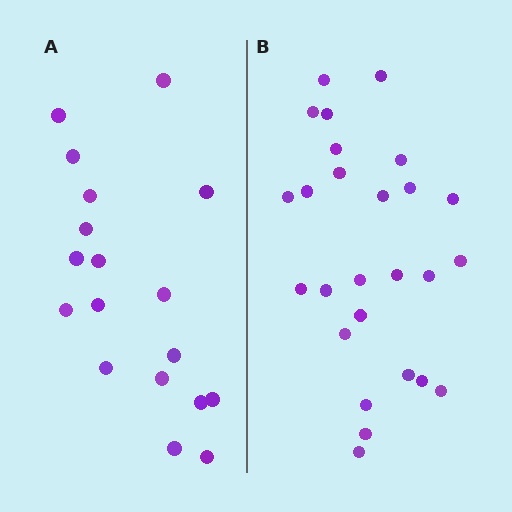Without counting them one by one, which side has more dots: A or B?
Region B (the right region) has more dots.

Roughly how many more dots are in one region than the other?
Region B has roughly 8 or so more dots than region A.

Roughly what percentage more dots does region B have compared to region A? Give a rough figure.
About 45% more.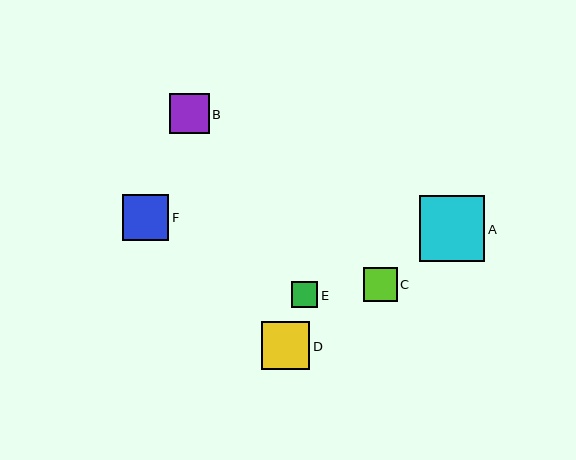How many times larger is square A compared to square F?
Square A is approximately 1.4 times the size of square F.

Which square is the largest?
Square A is the largest with a size of approximately 66 pixels.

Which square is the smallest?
Square E is the smallest with a size of approximately 26 pixels.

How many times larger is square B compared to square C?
Square B is approximately 1.2 times the size of square C.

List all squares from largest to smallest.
From largest to smallest: A, D, F, B, C, E.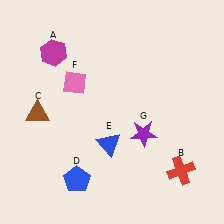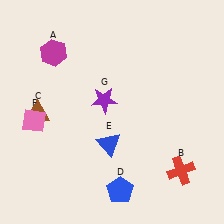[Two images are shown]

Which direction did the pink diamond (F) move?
The pink diamond (F) moved left.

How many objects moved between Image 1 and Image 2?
3 objects moved between the two images.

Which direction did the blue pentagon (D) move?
The blue pentagon (D) moved right.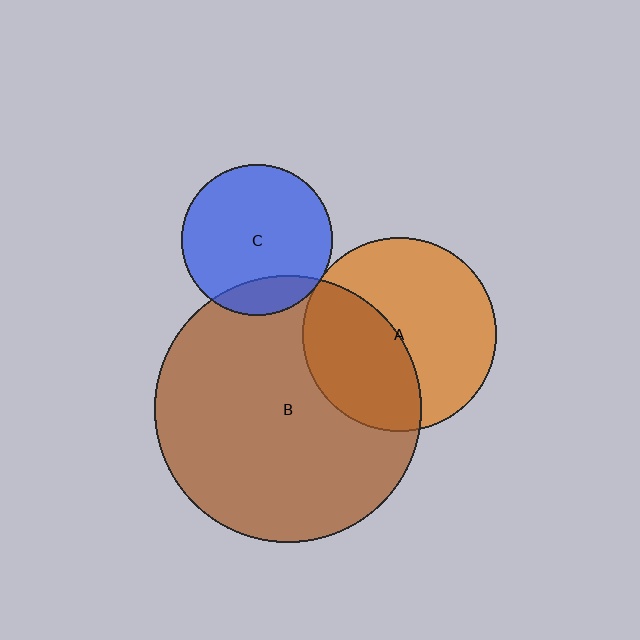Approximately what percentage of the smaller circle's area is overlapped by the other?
Approximately 15%.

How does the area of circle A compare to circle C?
Approximately 1.6 times.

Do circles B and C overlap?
Yes.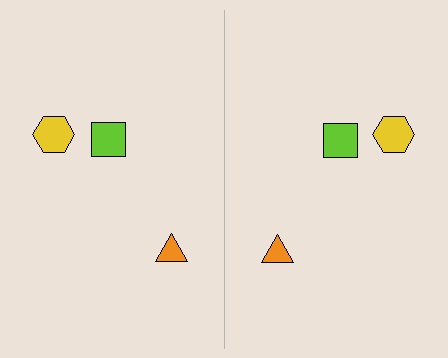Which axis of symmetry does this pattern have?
The pattern has a vertical axis of symmetry running through the center of the image.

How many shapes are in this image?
There are 6 shapes in this image.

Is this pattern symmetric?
Yes, this pattern has bilateral (reflection) symmetry.